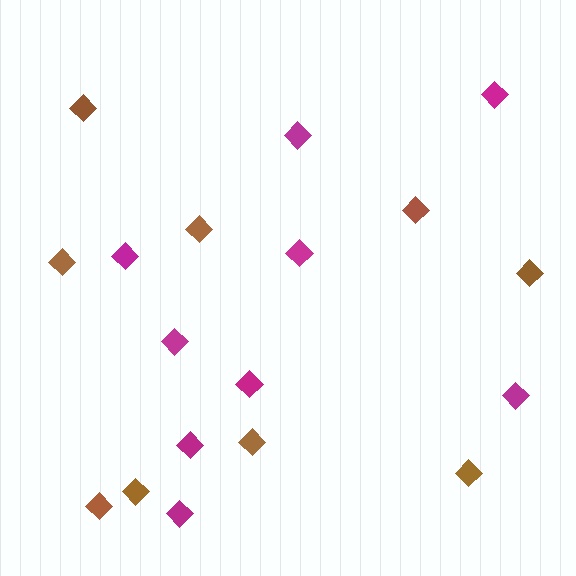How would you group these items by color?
There are 2 groups: one group of brown diamonds (9) and one group of magenta diamonds (9).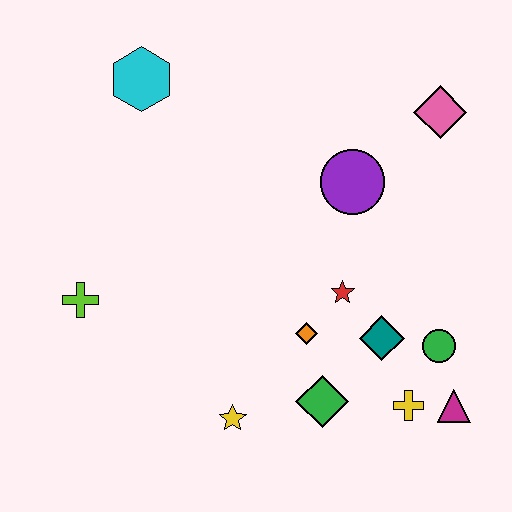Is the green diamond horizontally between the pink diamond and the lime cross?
Yes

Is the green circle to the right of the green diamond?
Yes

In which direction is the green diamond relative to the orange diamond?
The green diamond is below the orange diamond.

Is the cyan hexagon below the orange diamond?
No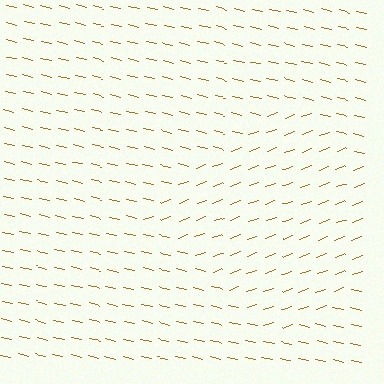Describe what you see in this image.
The image is filled with small brown line segments. A diamond region in the image has lines oriented differently from the surrounding lines, creating a visible texture boundary.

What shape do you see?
I see a diamond.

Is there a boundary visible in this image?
Yes, there is a texture boundary formed by a change in line orientation.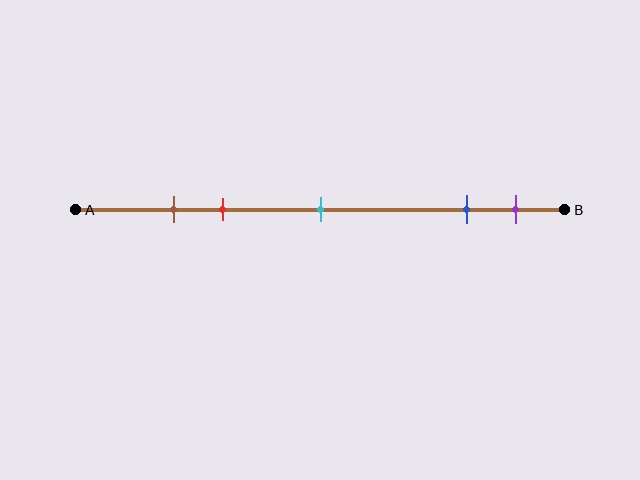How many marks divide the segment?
There are 5 marks dividing the segment.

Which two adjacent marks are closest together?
The brown and red marks are the closest adjacent pair.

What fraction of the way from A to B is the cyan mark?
The cyan mark is approximately 50% (0.5) of the way from A to B.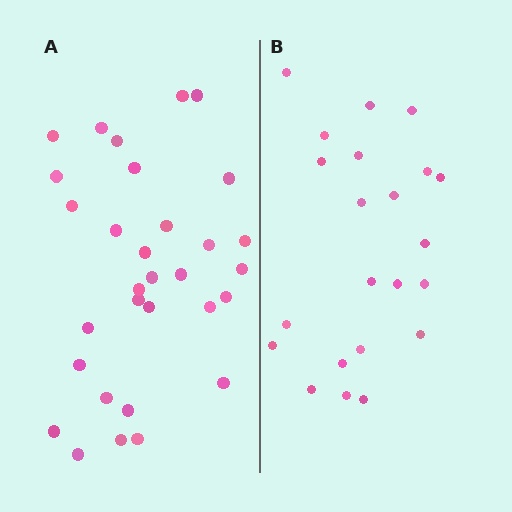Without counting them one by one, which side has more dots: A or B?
Region A (the left region) has more dots.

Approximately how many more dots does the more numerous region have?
Region A has roughly 8 or so more dots than region B.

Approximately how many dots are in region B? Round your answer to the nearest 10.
About 20 dots. (The exact count is 22, which rounds to 20.)